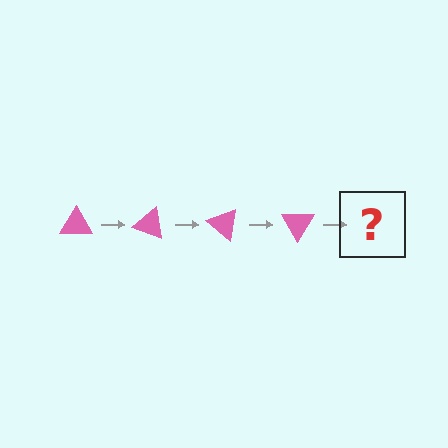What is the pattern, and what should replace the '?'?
The pattern is that the triangle rotates 20 degrees each step. The '?' should be a pink triangle rotated 80 degrees.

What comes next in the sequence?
The next element should be a pink triangle rotated 80 degrees.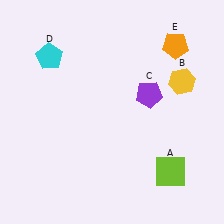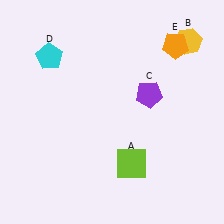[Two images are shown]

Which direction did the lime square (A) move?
The lime square (A) moved left.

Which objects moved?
The objects that moved are: the lime square (A), the yellow hexagon (B).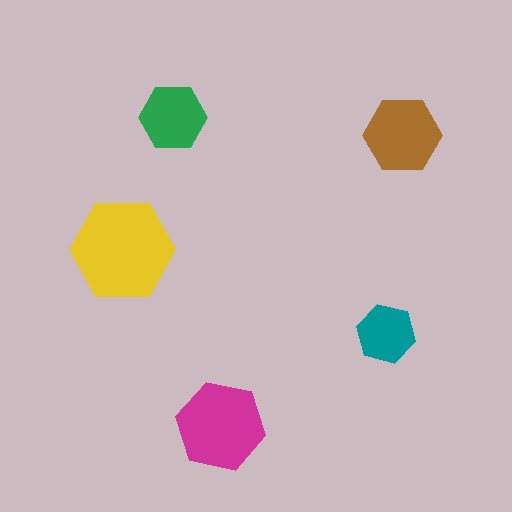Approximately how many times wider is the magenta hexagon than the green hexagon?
About 1.5 times wider.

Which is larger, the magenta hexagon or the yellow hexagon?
The yellow one.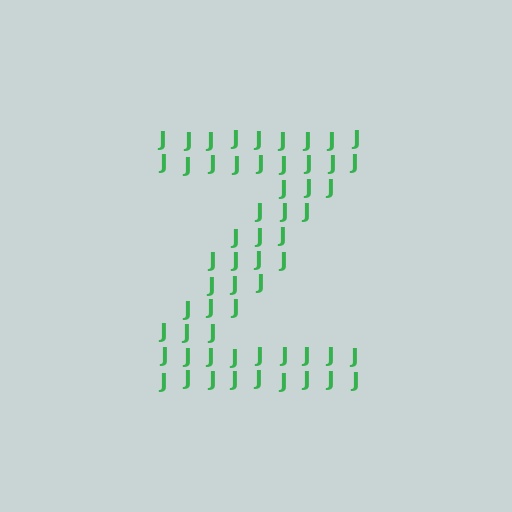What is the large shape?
The large shape is the letter Z.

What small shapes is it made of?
It is made of small letter J's.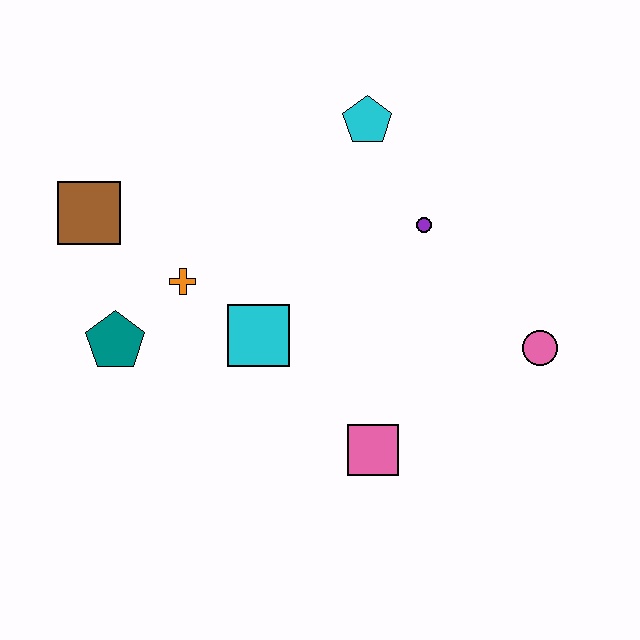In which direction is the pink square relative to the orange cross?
The pink square is to the right of the orange cross.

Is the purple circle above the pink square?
Yes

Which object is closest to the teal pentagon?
The orange cross is closest to the teal pentagon.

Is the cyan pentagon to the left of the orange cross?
No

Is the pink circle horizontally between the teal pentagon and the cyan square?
No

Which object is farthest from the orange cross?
The pink circle is farthest from the orange cross.